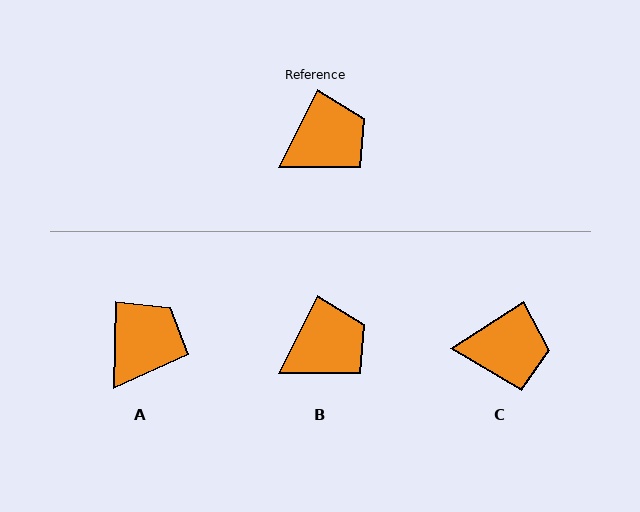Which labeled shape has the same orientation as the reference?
B.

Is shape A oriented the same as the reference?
No, it is off by about 25 degrees.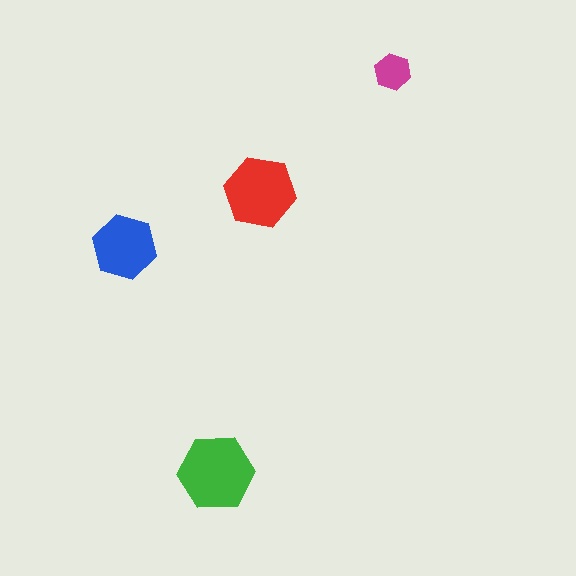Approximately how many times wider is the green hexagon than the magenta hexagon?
About 2 times wider.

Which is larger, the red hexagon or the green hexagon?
The green one.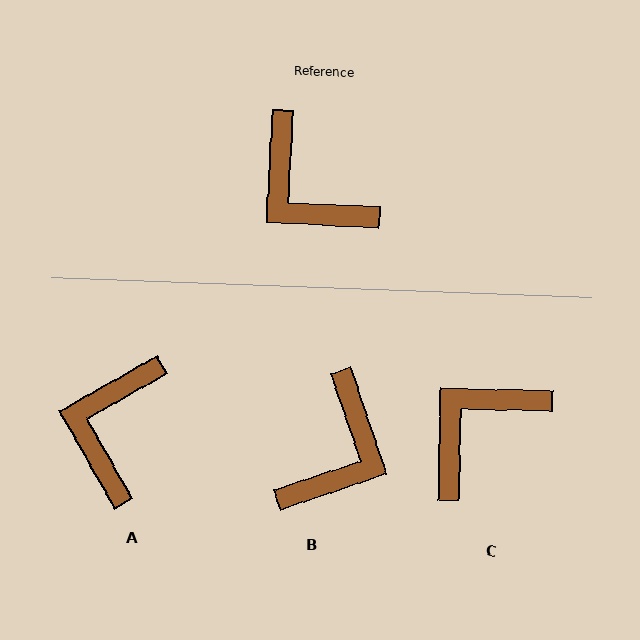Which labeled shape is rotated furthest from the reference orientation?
B, about 112 degrees away.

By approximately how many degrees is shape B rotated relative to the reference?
Approximately 112 degrees counter-clockwise.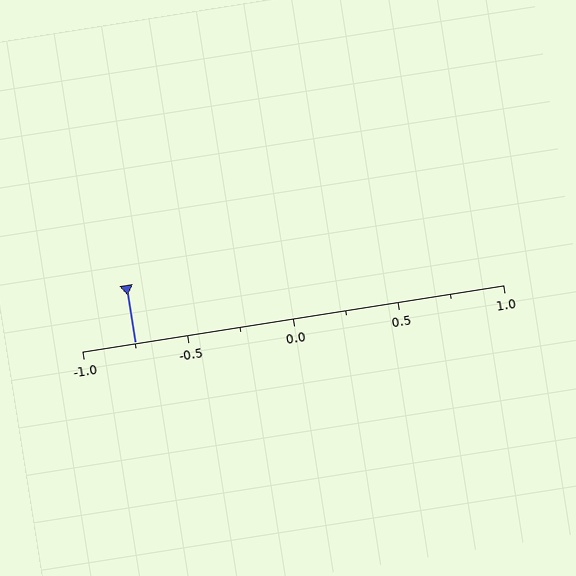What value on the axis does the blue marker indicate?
The marker indicates approximately -0.75.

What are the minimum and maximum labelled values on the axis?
The axis runs from -1.0 to 1.0.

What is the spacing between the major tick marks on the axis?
The major ticks are spaced 0.5 apart.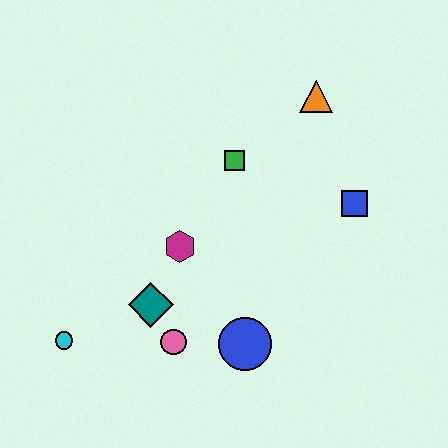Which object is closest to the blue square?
The orange triangle is closest to the blue square.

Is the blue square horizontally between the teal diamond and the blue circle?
No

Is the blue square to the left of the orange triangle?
No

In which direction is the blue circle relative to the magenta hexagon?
The blue circle is below the magenta hexagon.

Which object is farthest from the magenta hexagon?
The orange triangle is farthest from the magenta hexagon.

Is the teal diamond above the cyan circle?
Yes